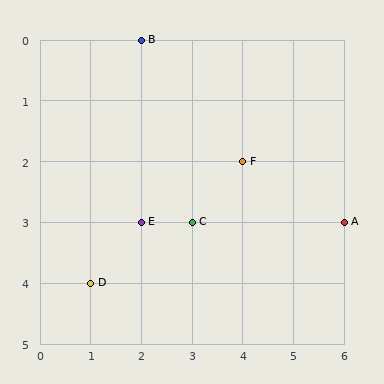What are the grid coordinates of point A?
Point A is at grid coordinates (6, 3).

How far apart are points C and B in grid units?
Points C and B are 1 column and 3 rows apart (about 3.2 grid units diagonally).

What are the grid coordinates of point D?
Point D is at grid coordinates (1, 4).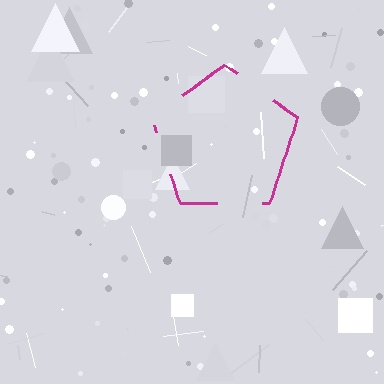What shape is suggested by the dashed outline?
The dashed outline suggests a pentagon.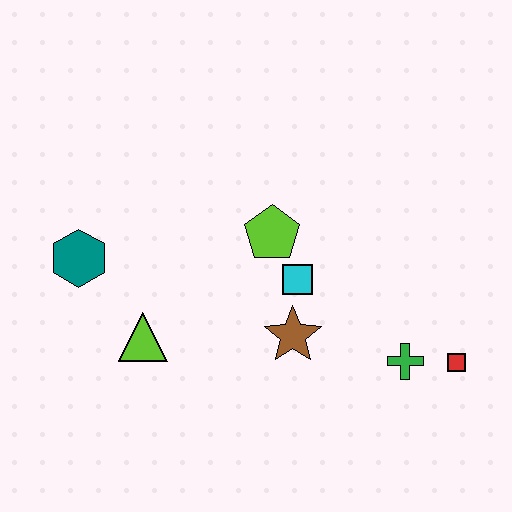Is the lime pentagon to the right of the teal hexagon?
Yes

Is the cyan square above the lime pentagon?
No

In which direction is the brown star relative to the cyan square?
The brown star is below the cyan square.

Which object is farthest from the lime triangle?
The red square is farthest from the lime triangle.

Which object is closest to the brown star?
The cyan square is closest to the brown star.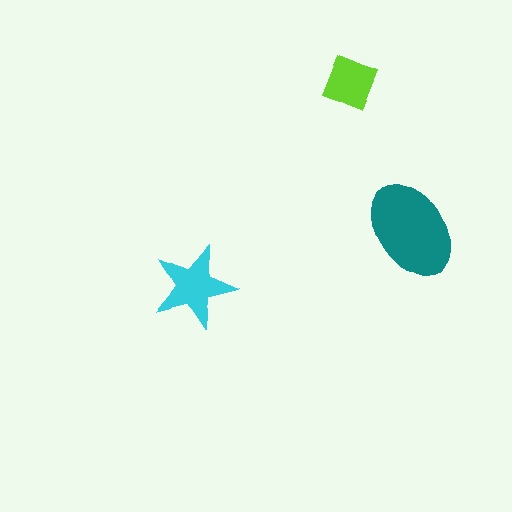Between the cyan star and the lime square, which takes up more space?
The cyan star.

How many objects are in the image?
There are 3 objects in the image.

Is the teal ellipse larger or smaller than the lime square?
Larger.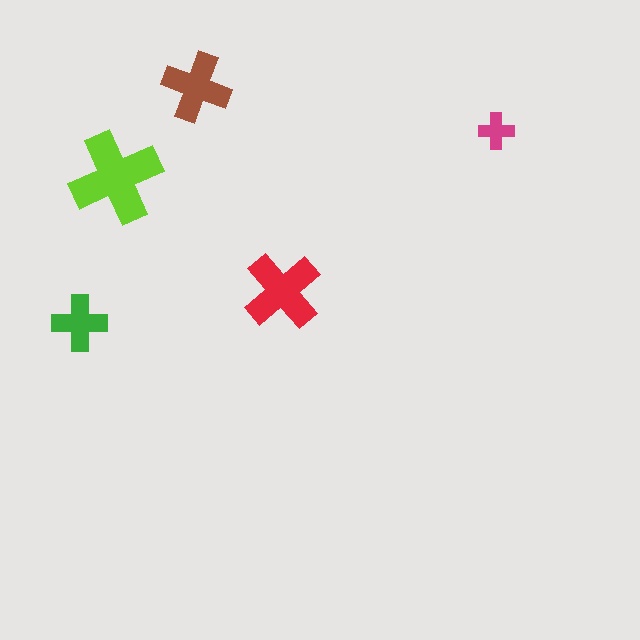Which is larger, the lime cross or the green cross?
The lime one.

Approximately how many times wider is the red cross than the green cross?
About 1.5 times wider.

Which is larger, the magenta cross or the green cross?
The green one.